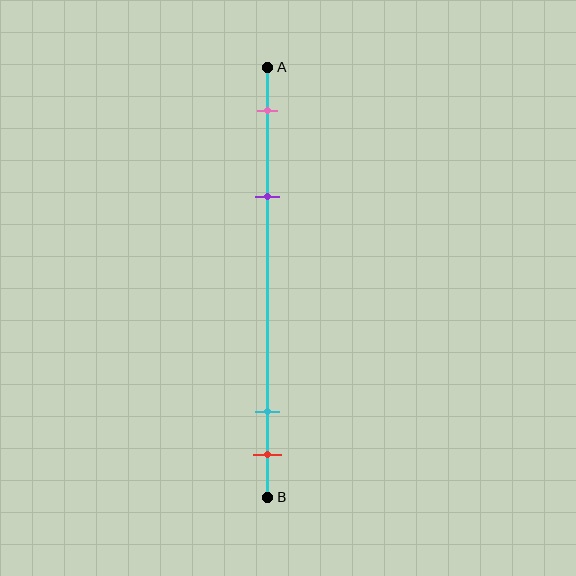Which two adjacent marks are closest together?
The cyan and red marks are the closest adjacent pair.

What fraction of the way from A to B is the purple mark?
The purple mark is approximately 30% (0.3) of the way from A to B.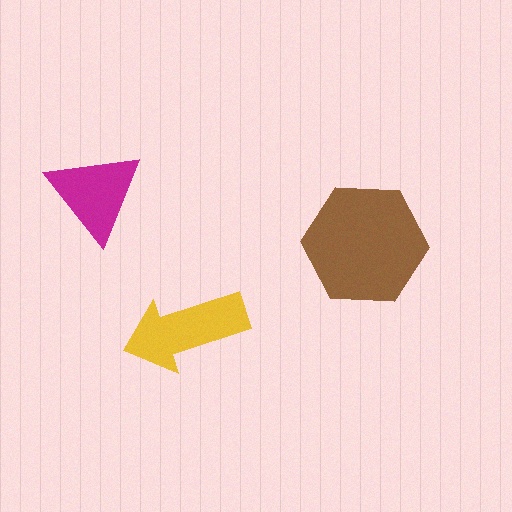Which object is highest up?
The magenta triangle is topmost.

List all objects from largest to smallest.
The brown hexagon, the yellow arrow, the magenta triangle.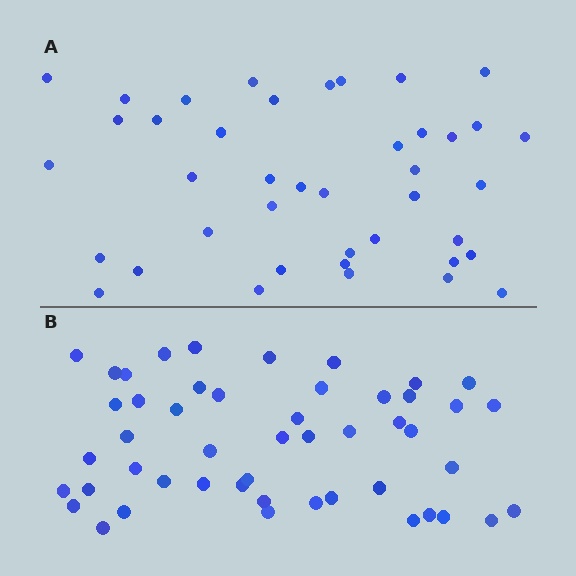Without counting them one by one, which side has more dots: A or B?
Region B (the bottom region) has more dots.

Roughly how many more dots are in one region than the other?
Region B has roughly 8 or so more dots than region A.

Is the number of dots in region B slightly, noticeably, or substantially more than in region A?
Region B has only slightly more — the two regions are fairly close. The ratio is roughly 1.2 to 1.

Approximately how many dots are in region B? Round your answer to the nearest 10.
About 50 dots. (The exact count is 49, which rounds to 50.)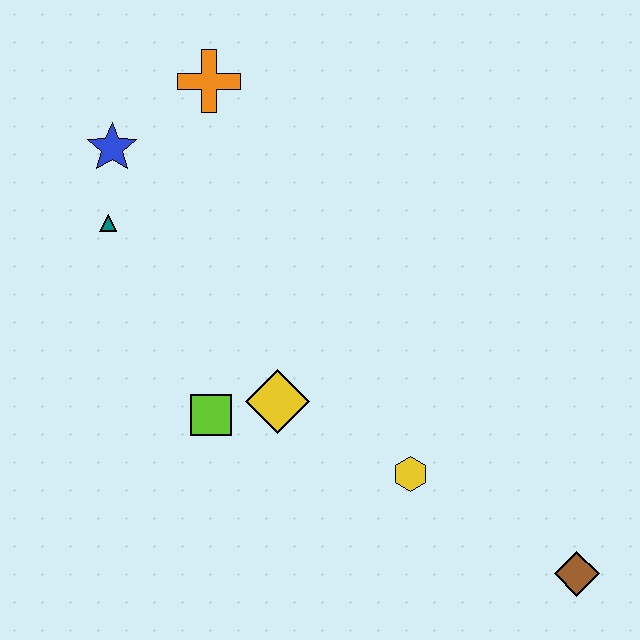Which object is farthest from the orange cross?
The brown diamond is farthest from the orange cross.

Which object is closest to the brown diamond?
The yellow hexagon is closest to the brown diamond.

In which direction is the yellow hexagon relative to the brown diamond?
The yellow hexagon is to the left of the brown diamond.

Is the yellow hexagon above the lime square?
No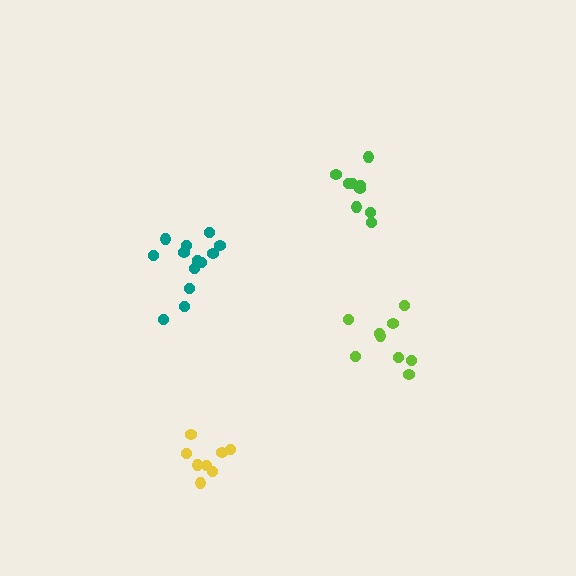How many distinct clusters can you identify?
There are 4 distinct clusters.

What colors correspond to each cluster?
The clusters are colored: yellow, teal, lime, green.